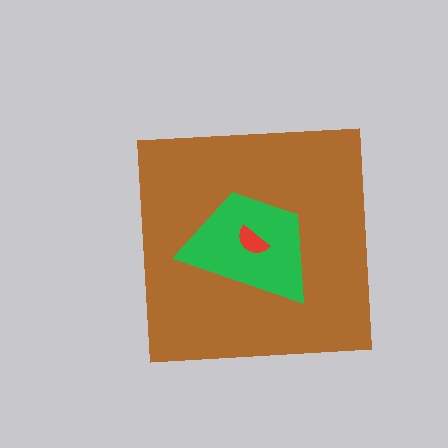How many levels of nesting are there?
3.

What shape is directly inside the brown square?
The green trapezoid.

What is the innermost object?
The red semicircle.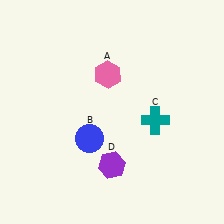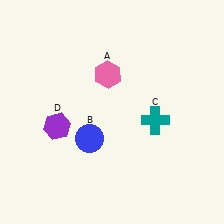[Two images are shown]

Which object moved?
The purple hexagon (D) moved left.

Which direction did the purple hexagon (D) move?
The purple hexagon (D) moved left.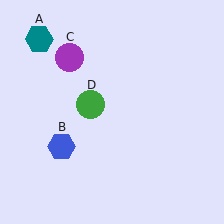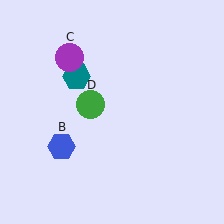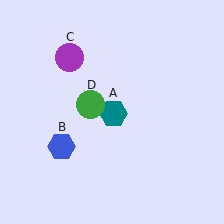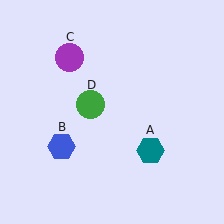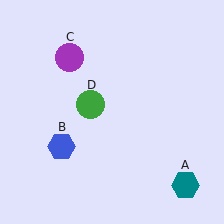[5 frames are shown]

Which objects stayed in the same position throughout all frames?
Blue hexagon (object B) and purple circle (object C) and green circle (object D) remained stationary.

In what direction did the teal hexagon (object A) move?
The teal hexagon (object A) moved down and to the right.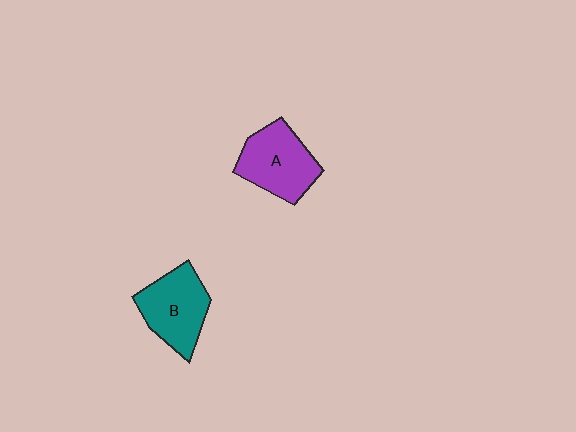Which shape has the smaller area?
Shape B (teal).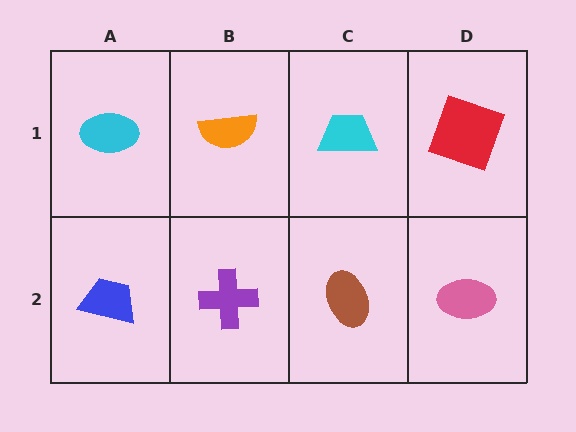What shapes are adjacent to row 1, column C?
A brown ellipse (row 2, column C), an orange semicircle (row 1, column B), a red square (row 1, column D).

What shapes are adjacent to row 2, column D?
A red square (row 1, column D), a brown ellipse (row 2, column C).